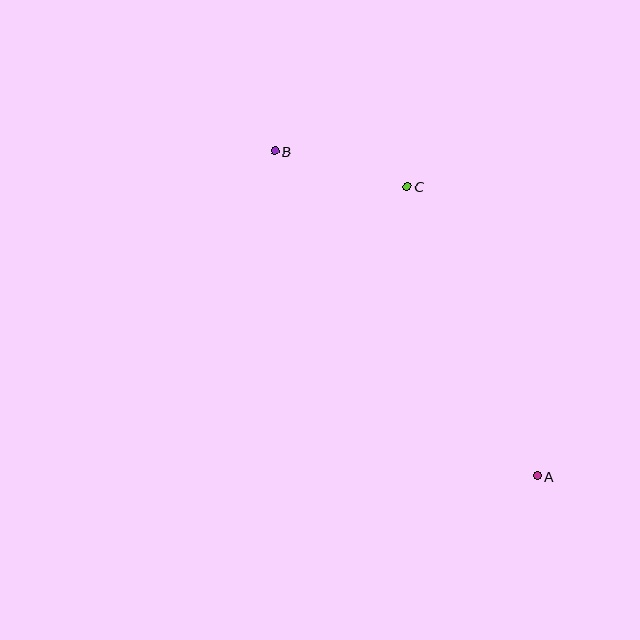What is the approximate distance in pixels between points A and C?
The distance between A and C is approximately 317 pixels.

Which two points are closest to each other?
Points B and C are closest to each other.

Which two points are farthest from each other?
Points A and B are farthest from each other.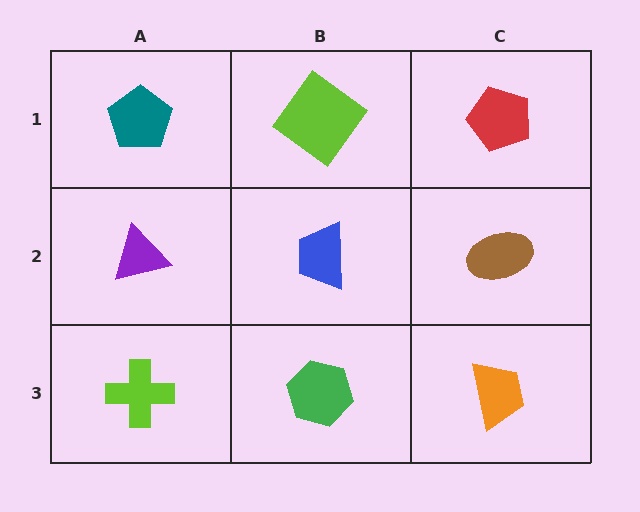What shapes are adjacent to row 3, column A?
A purple triangle (row 2, column A), a green hexagon (row 3, column B).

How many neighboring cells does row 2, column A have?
3.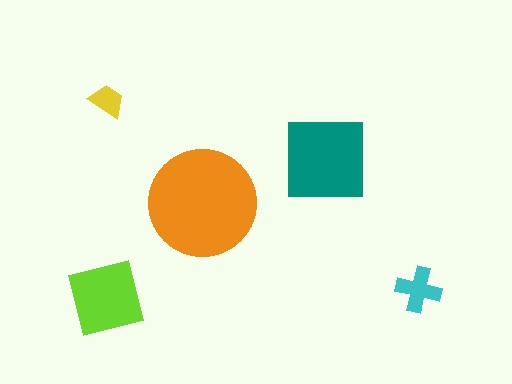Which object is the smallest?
The yellow trapezoid.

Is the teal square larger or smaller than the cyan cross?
Larger.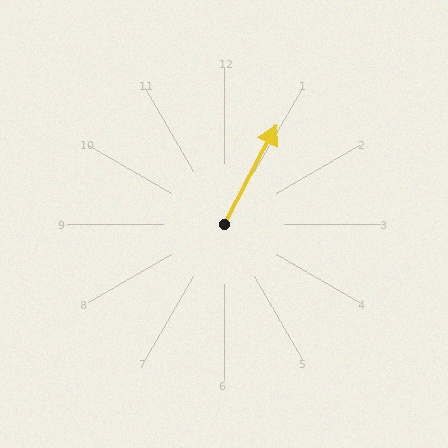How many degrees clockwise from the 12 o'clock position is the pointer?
Approximately 28 degrees.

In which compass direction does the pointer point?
Northeast.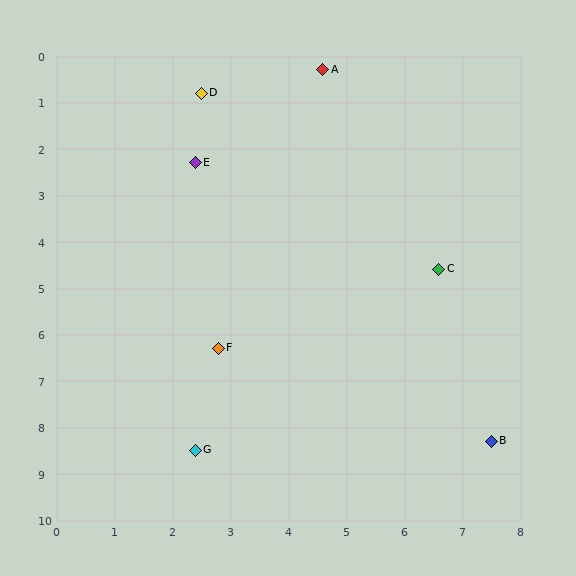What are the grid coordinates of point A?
Point A is at approximately (4.6, 0.3).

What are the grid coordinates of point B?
Point B is at approximately (7.5, 8.3).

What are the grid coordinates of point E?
Point E is at approximately (2.4, 2.3).